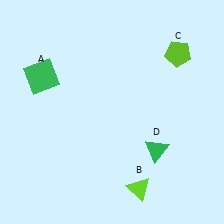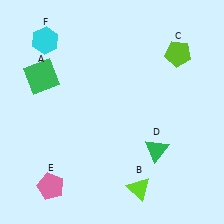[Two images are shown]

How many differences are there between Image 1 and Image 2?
There are 2 differences between the two images.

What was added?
A pink pentagon (E), a cyan hexagon (F) were added in Image 2.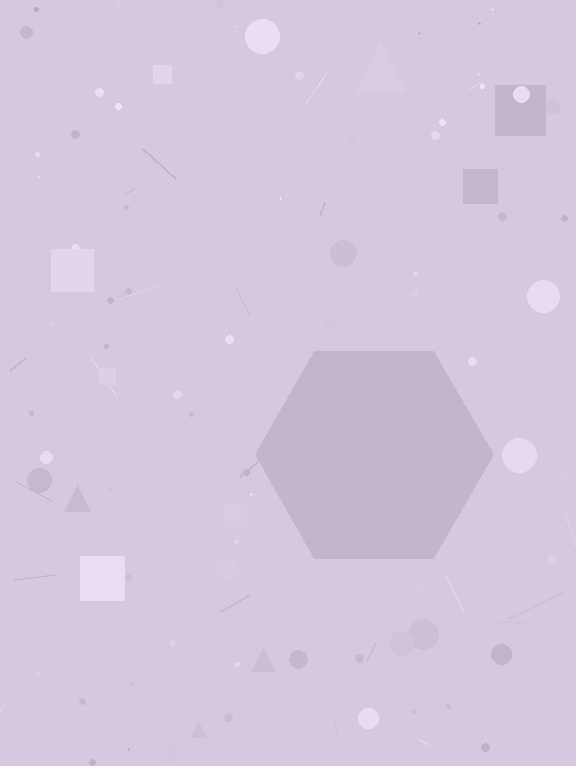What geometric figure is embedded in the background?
A hexagon is embedded in the background.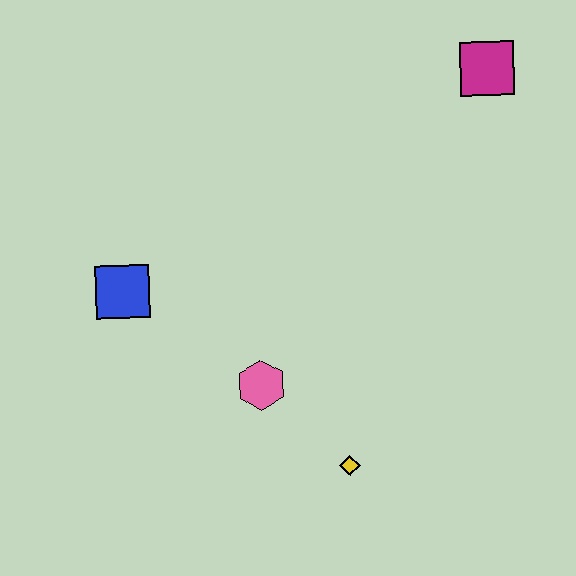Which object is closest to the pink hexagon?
The yellow diamond is closest to the pink hexagon.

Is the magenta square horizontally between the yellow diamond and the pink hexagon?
No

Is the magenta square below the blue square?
No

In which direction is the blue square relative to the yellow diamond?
The blue square is to the left of the yellow diamond.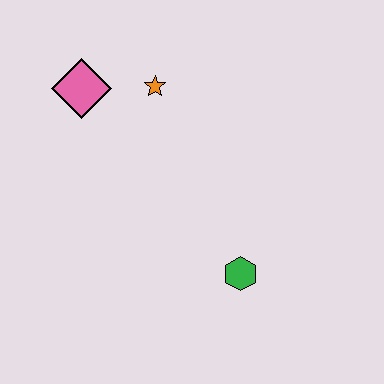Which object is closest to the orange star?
The pink diamond is closest to the orange star.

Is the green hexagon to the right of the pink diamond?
Yes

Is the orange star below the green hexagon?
No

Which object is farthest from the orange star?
The green hexagon is farthest from the orange star.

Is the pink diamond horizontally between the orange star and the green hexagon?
No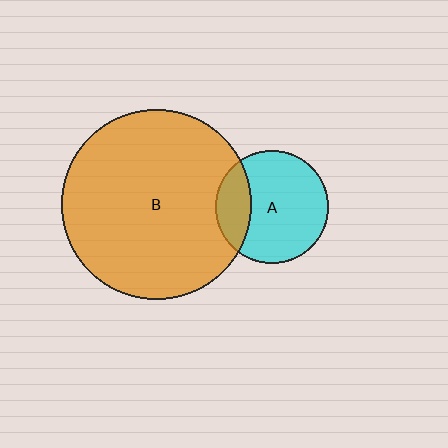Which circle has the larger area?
Circle B (orange).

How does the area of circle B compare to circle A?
Approximately 2.8 times.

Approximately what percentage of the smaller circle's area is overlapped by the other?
Approximately 25%.